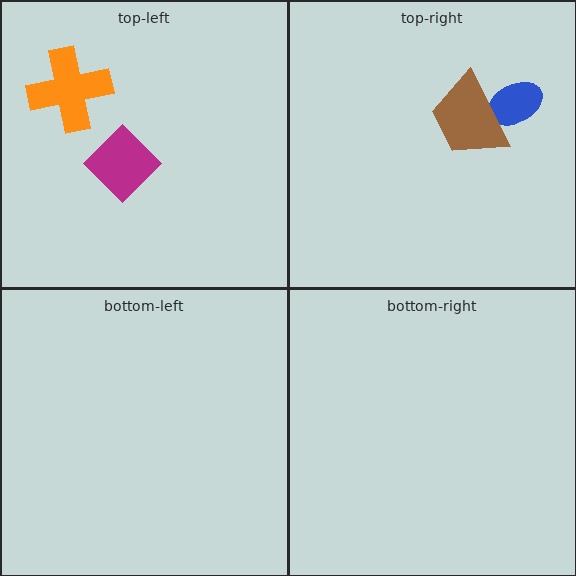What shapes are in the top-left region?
The magenta diamond, the orange cross.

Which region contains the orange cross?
The top-left region.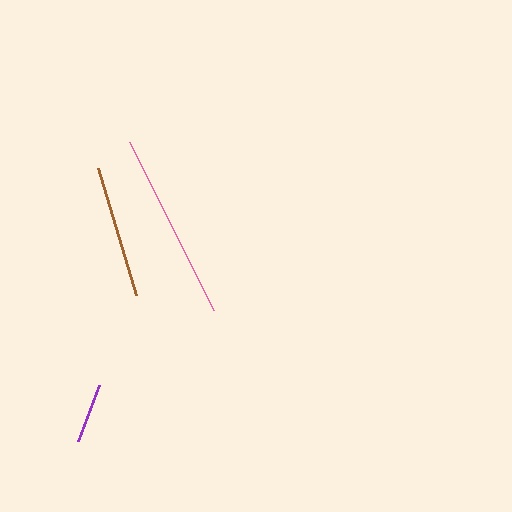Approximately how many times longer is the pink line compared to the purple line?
The pink line is approximately 3.1 times the length of the purple line.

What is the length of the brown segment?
The brown segment is approximately 133 pixels long.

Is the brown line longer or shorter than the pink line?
The pink line is longer than the brown line.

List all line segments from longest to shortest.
From longest to shortest: pink, brown, purple.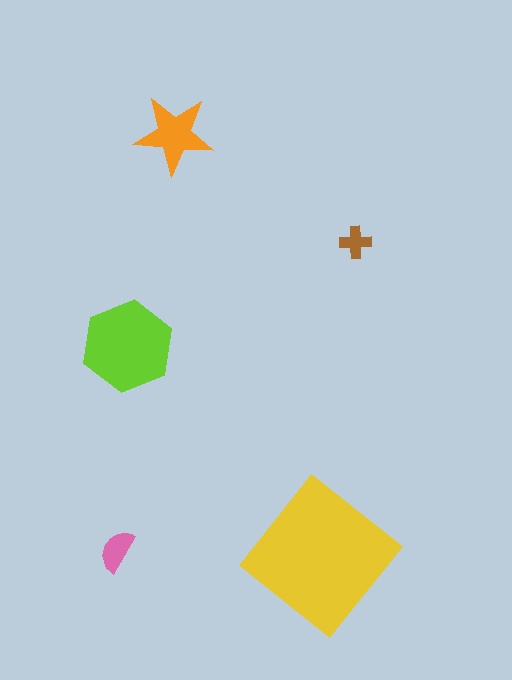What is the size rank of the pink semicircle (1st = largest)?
4th.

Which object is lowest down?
The yellow diamond is bottommost.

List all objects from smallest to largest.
The brown cross, the pink semicircle, the orange star, the lime hexagon, the yellow diamond.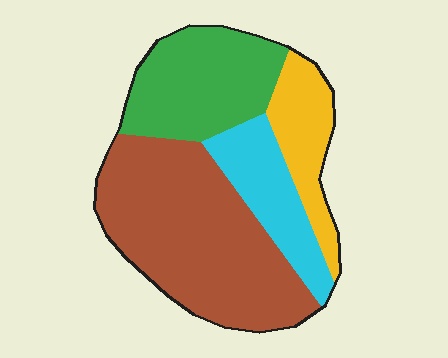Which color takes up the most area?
Brown, at roughly 45%.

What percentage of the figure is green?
Green takes up about one quarter (1/4) of the figure.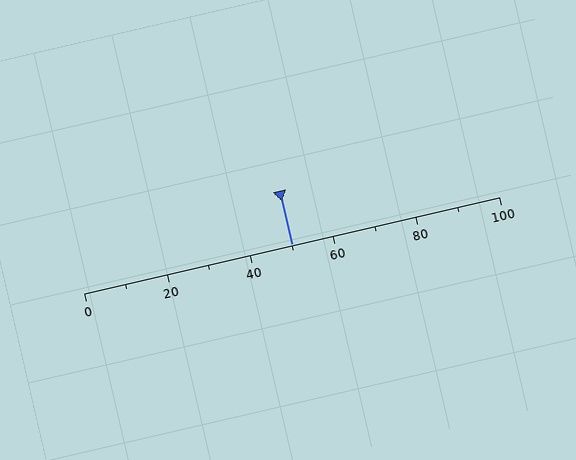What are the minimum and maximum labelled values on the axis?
The axis runs from 0 to 100.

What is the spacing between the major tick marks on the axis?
The major ticks are spaced 20 apart.